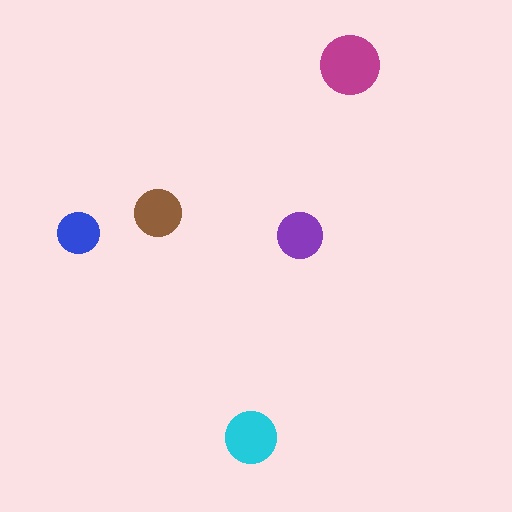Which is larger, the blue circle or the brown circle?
The brown one.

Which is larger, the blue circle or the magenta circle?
The magenta one.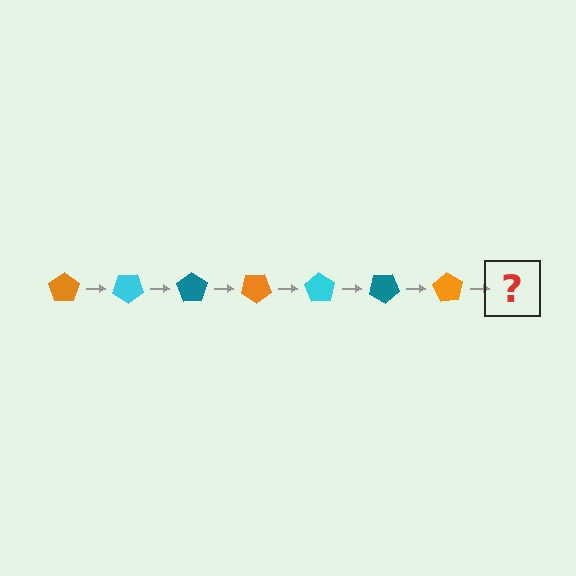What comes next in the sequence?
The next element should be a cyan pentagon, rotated 245 degrees from the start.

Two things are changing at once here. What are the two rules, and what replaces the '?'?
The two rules are that it rotates 35 degrees each step and the color cycles through orange, cyan, and teal. The '?' should be a cyan pentagon, rotated 245 degrees from the start.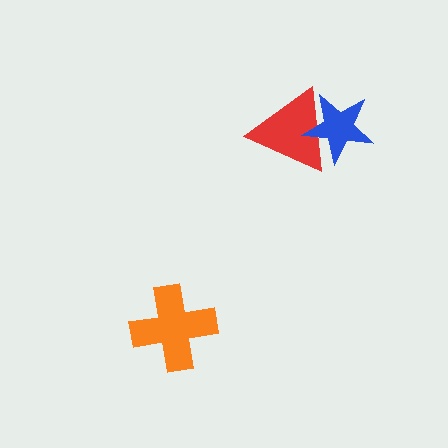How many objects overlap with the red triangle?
1 object overlaps with the red triangle.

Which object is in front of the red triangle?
The blue star is in front of the red triangle.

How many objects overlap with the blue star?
1 object overlaps with the blue star.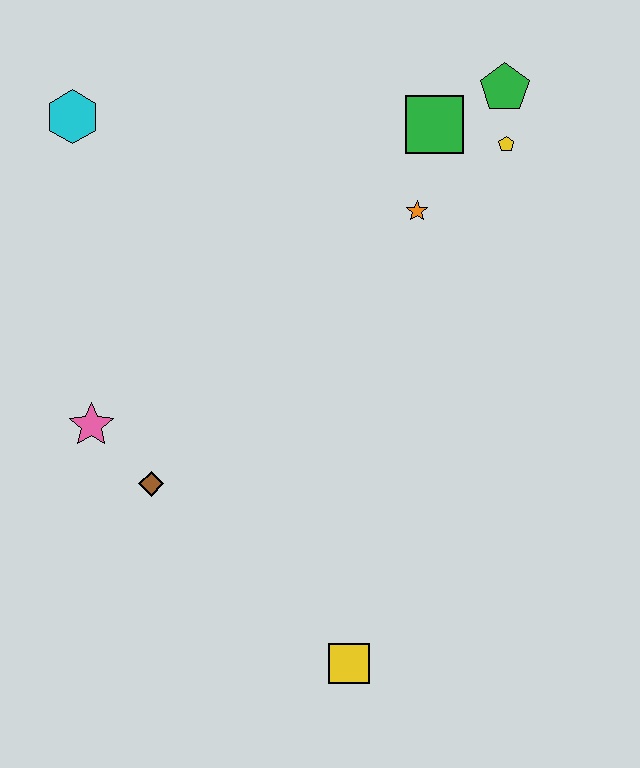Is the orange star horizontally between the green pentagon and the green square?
No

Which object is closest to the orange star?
The green square is closest to the orange star.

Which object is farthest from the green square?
The yellow square is farthest from the green square.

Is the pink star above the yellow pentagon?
No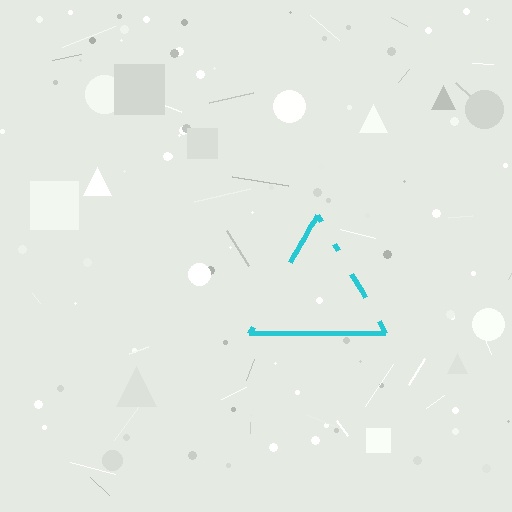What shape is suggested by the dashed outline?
The dashed outline suggests a triangle.